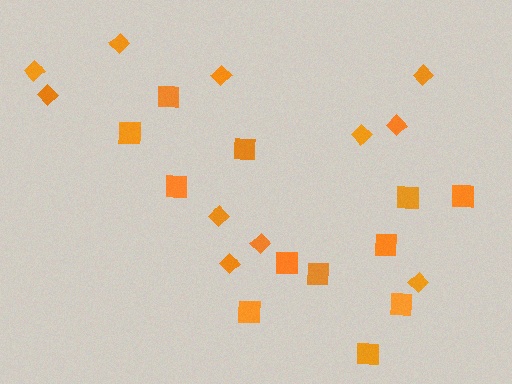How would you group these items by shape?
There are 2 groups: one group of diamonds (11) and one group of squares (12).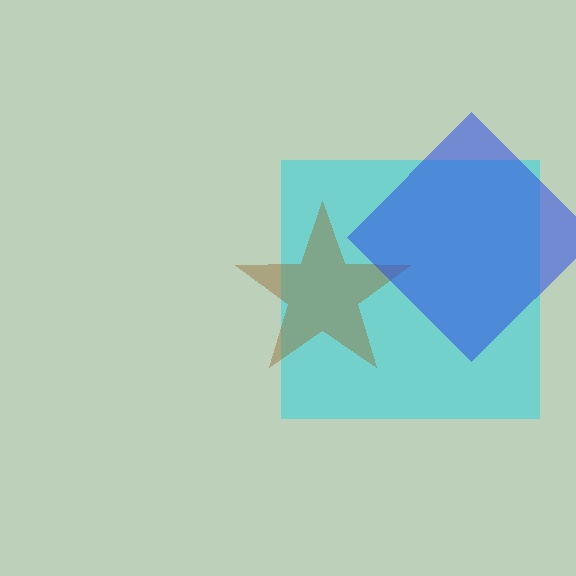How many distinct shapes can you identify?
There are 3 distinct shapes: a cyan square, a brown star, a blue diamond.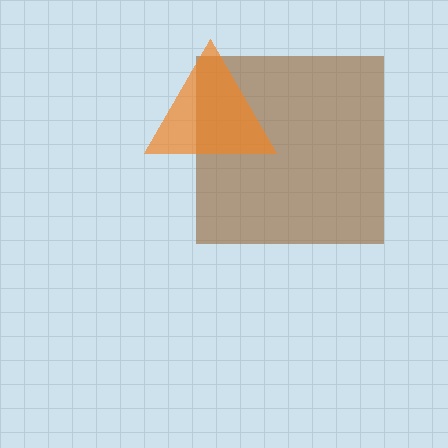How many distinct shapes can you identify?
There are 2 distinct shapes: a brown square, an orange triangle.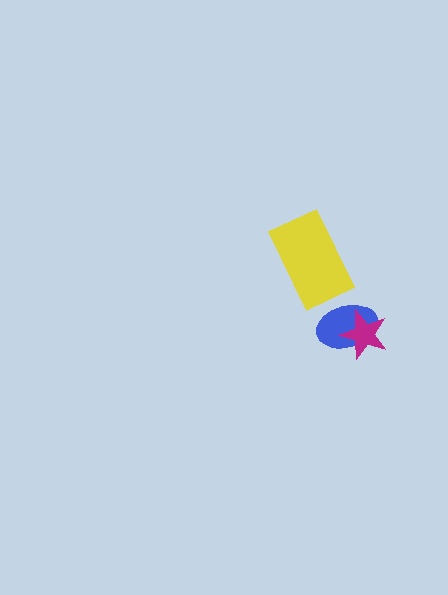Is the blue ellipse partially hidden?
Yes, it is partially covered by another shape.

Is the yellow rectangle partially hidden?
No, no other shape covers it.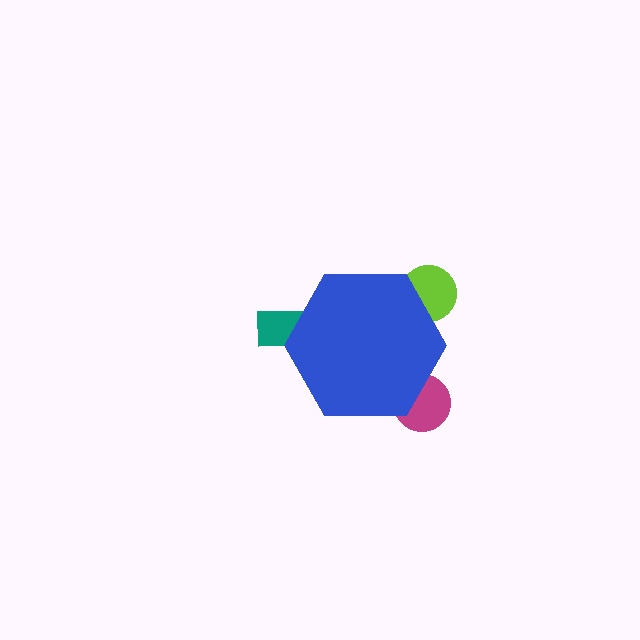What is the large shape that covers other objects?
A blue hexagon.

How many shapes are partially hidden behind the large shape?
3 shapes are partially hidden.